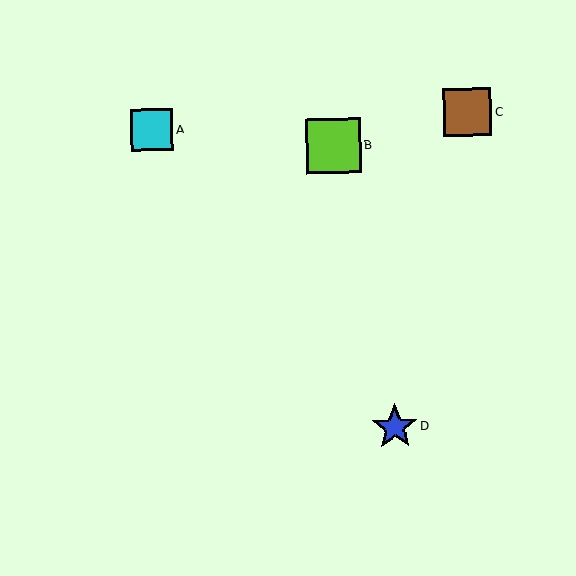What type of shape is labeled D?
Shape D is a blue star.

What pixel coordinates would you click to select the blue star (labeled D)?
Click at (395, 427) to select the blue star D.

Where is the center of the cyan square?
The center of the cyan square is at (152, 130).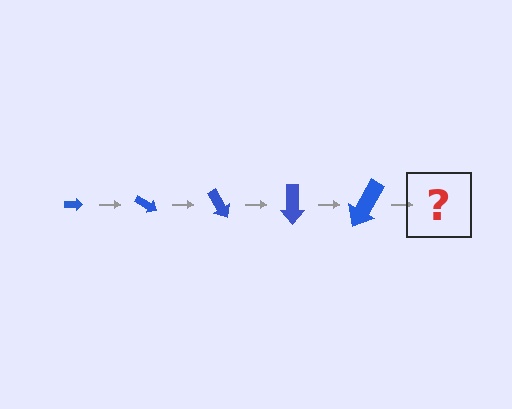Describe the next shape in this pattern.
It should be an arrow, larger than the previous one and rotated 150 degrees from the start.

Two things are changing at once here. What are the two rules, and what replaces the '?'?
The two rules are that the arrow grows larger each step and it rotates 30 degrees each step. The '?' should be an arrow, larger than the previous one and rotated 150 degrees from the start.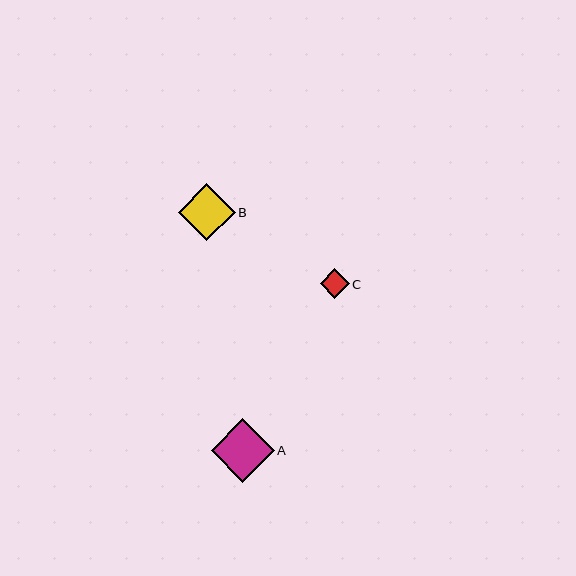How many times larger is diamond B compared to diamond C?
Diamond B is approximately 1.9 times the size of diamond C.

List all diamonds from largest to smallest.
From largest to smallest: A, B, C.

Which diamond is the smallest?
Diamond C is the smallest with a size of approximately 29 pixels.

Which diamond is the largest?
Diamond A is the largest with a size of approximately 63 pixels.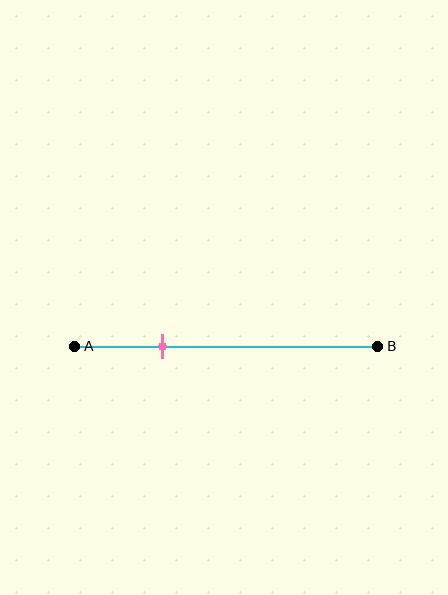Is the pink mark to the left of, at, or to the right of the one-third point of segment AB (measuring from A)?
The pink mark is to the left of the one-third point of segment AB.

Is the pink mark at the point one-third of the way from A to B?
No, the mark is at about 30% from A, not at the 33% one-third point.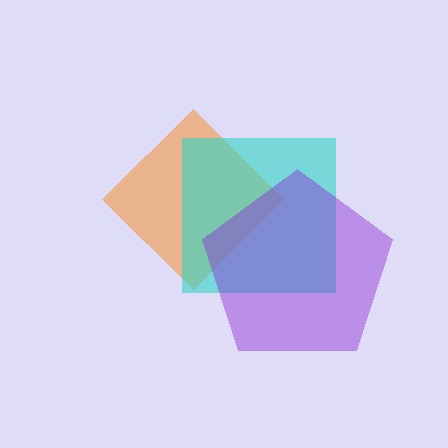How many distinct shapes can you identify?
There are 3 distinct shapes: an orange diamond, a cyan square, a purple pentagon.